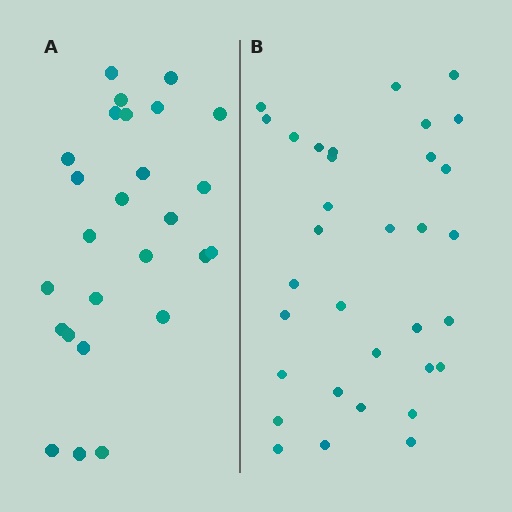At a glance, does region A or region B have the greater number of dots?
Region B (the right region) has more dots.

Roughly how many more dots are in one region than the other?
Region B has roughly 8 or so more dots than region A.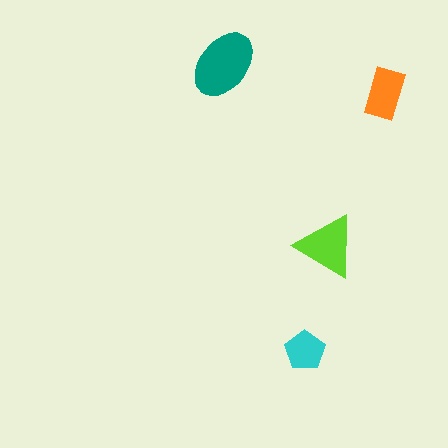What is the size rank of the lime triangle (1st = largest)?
2nd.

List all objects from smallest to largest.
The cyan pentagon, the orange rectangle, the lime triangle, the teal ellipse.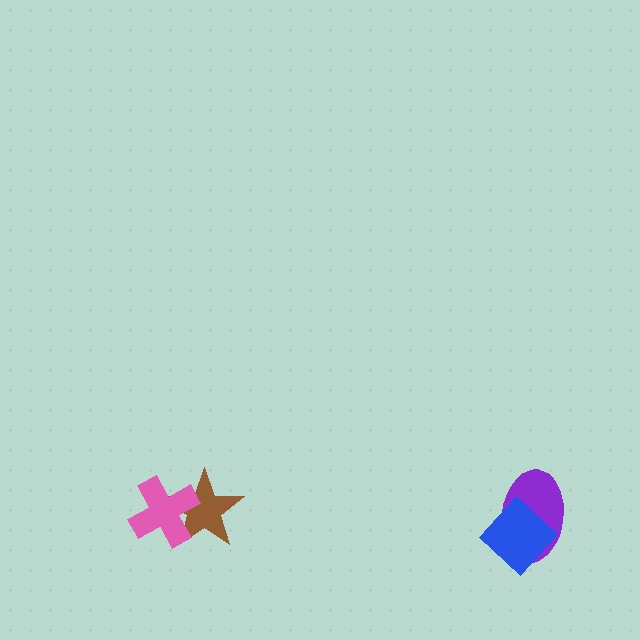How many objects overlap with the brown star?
1 object overlaps with the brown star.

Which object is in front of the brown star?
The pink cross is in front of the brown star.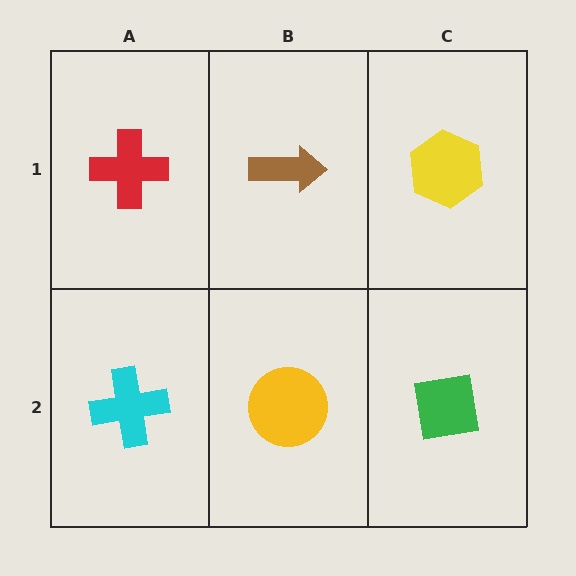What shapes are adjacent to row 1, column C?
A green square (row 2, column C), a brown arrow (row 1, column B).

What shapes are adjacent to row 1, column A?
A cyan cross (row 2, column A), a brown arrow (row 1, column B).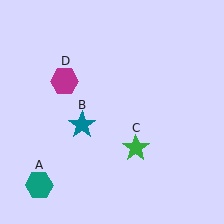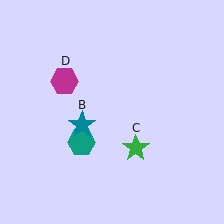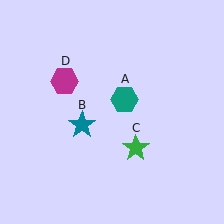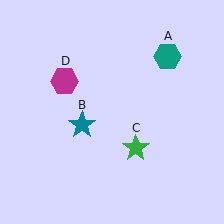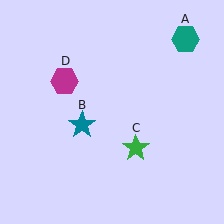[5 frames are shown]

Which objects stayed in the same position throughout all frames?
Teal star (object B) and green star (object C) and magenta hexagon (object D) remained stationary.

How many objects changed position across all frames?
1 object changed position: teal hexagon (object A).